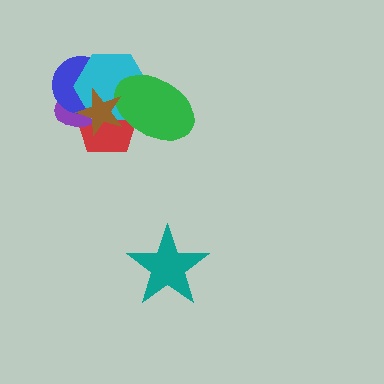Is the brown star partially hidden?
No, no other shape covers it.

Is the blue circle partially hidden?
Yes, it is partially covered by another shape.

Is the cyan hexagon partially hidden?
Yes, it is partially covered by another shape.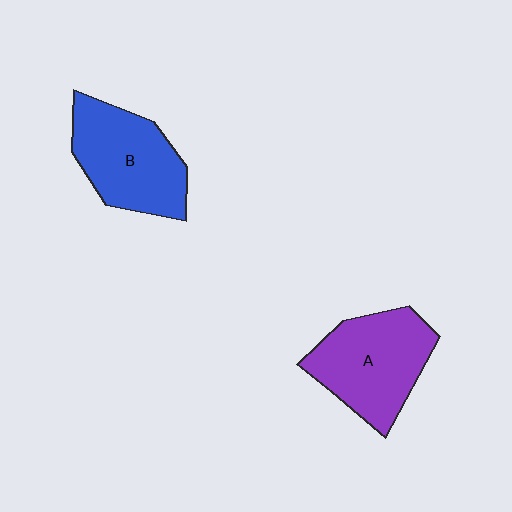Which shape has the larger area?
Shape A (purple).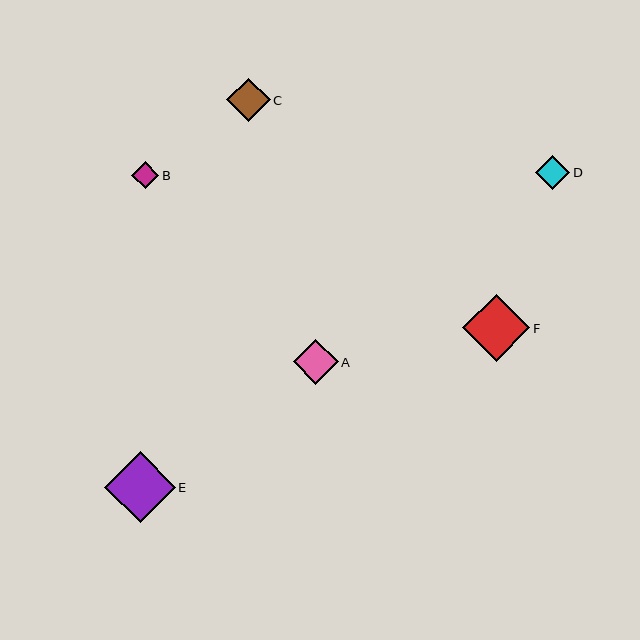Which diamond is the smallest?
Diamond B is the smallest with a size of approximately 27 pixels.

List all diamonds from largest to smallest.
From largest to smallest: E, F, A, C, D, B.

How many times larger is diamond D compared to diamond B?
Diamond D is approximately 1.2 times the size of diamond B.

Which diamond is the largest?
Diamond E is the largest with a size of approximately 71 pixels.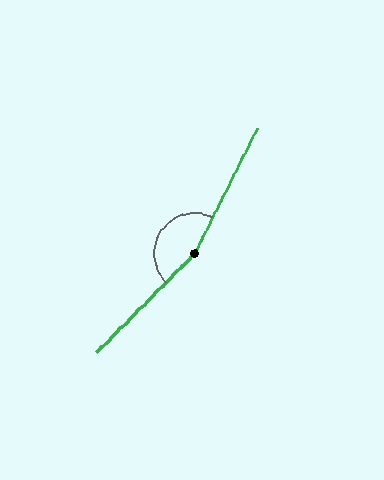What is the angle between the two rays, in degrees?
Approximately 162 degrees.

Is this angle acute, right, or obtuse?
It is obtuse.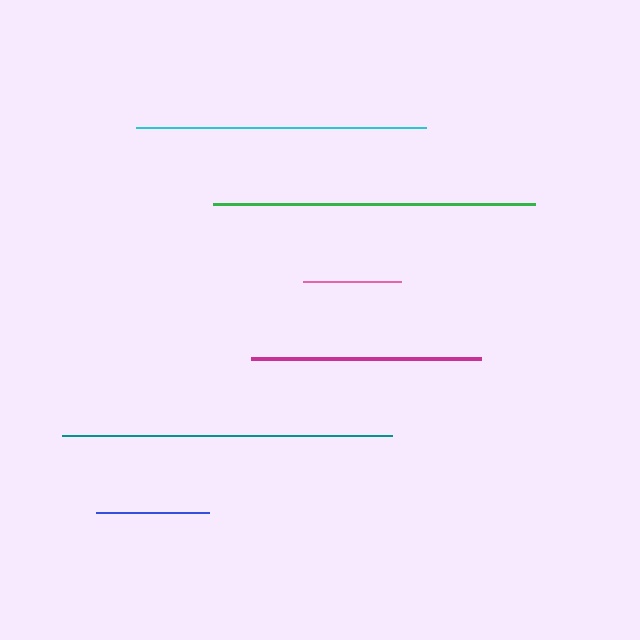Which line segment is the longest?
The teal line is the longest at approximately 330 pixels.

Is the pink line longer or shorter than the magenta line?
The magenta line is longer than the pink line.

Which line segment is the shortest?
The pink line is the shortest at approximately 98 pixels.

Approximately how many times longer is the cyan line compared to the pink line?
The cyan line is approximately 3.0 times the length of the pink line.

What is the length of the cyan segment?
The cyan segment is approximately 290 pixels long.